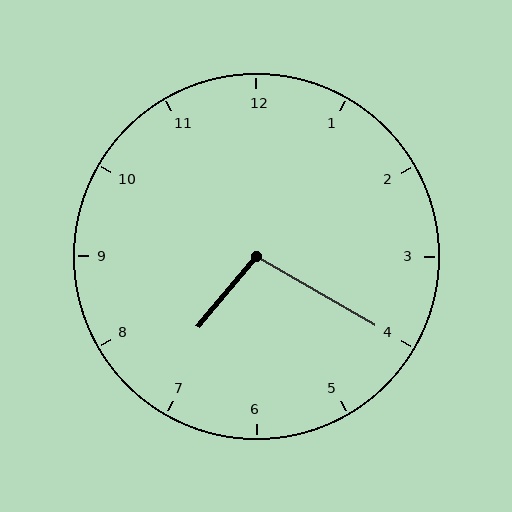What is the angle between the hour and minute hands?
Approximately 100 degrees.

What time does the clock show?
7:20.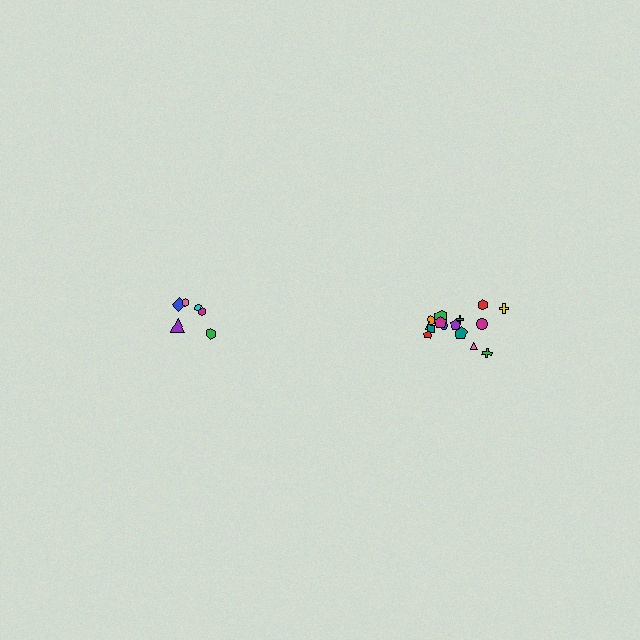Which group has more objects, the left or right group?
The right group.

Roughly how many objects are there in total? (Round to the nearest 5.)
Roughly 20 objects in total.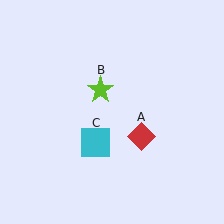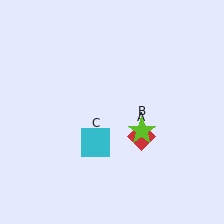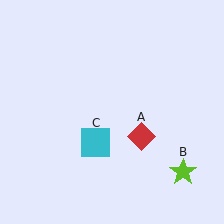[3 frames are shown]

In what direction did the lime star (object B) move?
The lime star (object B) moved down and to the right.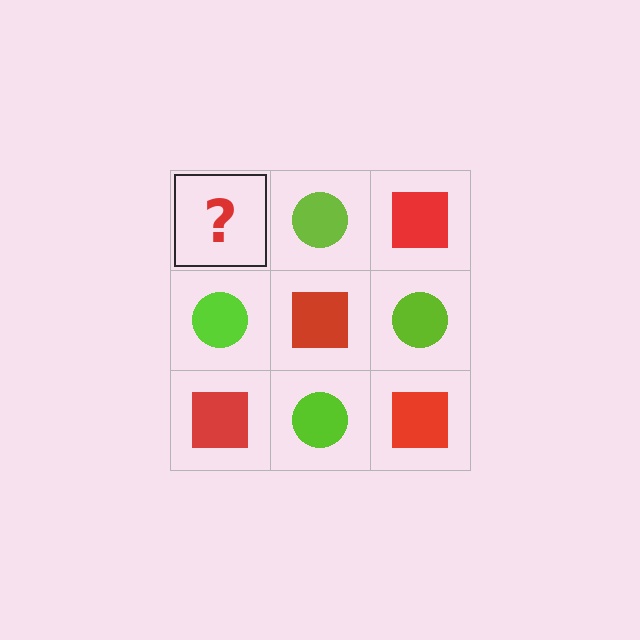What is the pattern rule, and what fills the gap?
The rule is that it alternates red square and lime circle in a checkerboard pattern. The gap should be filled with a red square.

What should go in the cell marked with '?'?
The missing cell should contain a red square.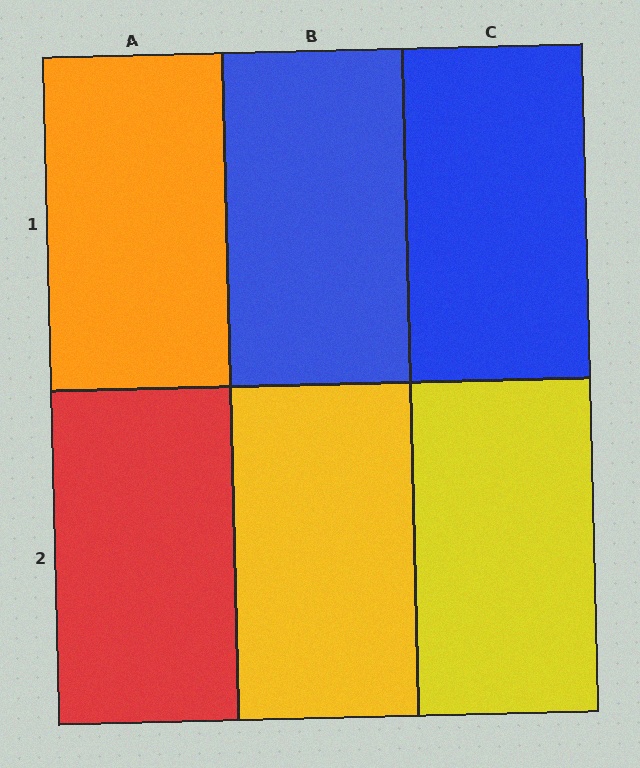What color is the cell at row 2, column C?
Yellow.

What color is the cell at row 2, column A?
Red.